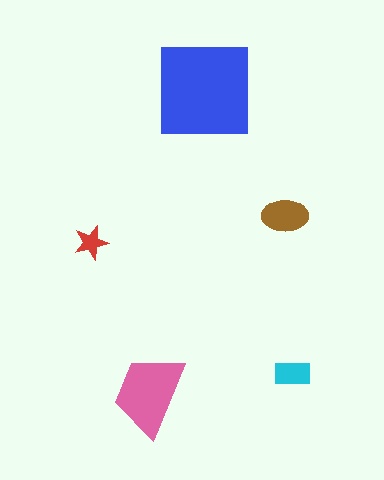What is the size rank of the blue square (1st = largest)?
1st.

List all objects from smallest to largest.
The red star, the cyan rectangle, the brown ellipse, the pink trapezoid, the blue square.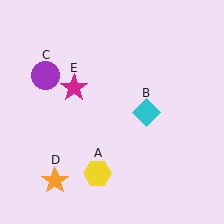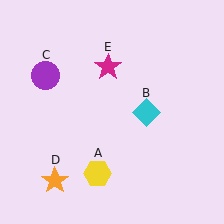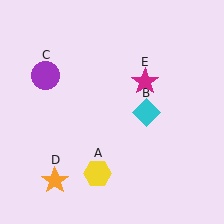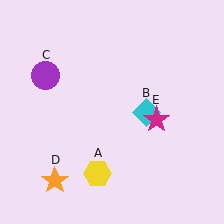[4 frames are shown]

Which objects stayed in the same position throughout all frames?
Yellow hexagon (object A) and cyan diamond (object B) and purple circle (object C) and orange star (object D) remained stationary.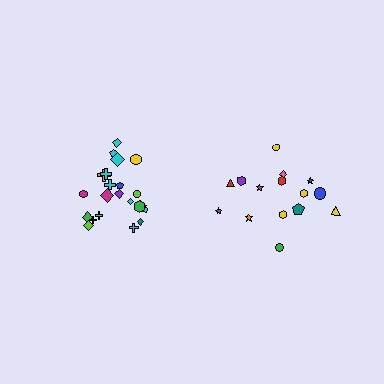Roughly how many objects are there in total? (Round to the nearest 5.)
Roughly 35 objects in total.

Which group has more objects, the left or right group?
The left group.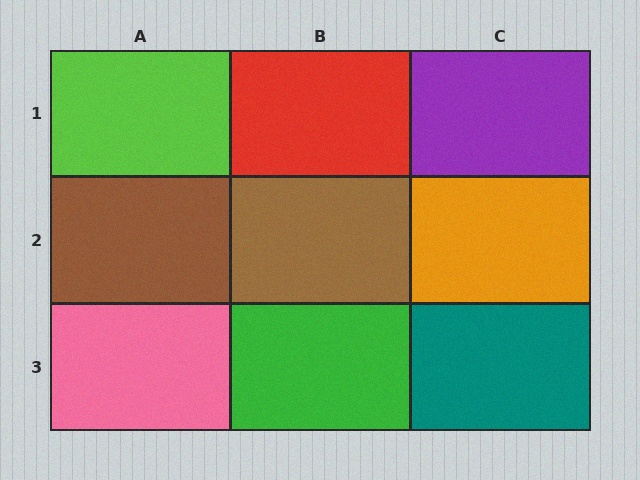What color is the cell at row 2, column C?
Orange.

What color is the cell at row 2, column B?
Brown.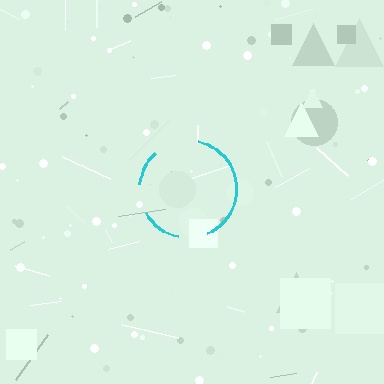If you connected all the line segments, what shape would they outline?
They would outline a circle.